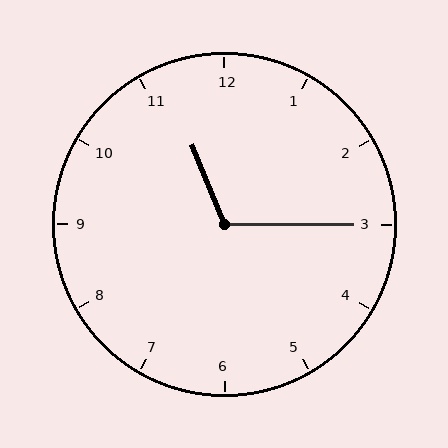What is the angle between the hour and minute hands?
Approximately 112 degrees.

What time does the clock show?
11:15.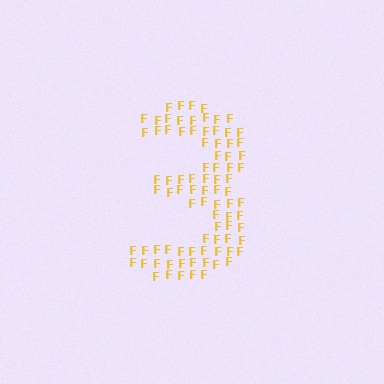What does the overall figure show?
The overall figure shows the digit 3.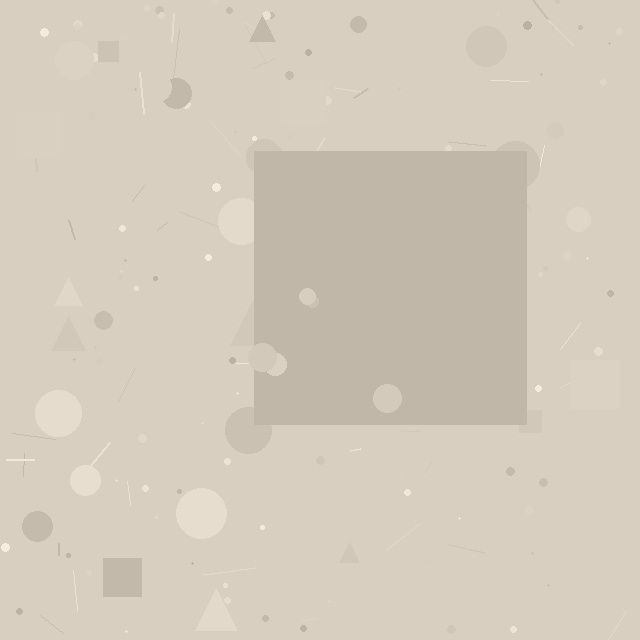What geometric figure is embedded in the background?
A square is embedded in the background.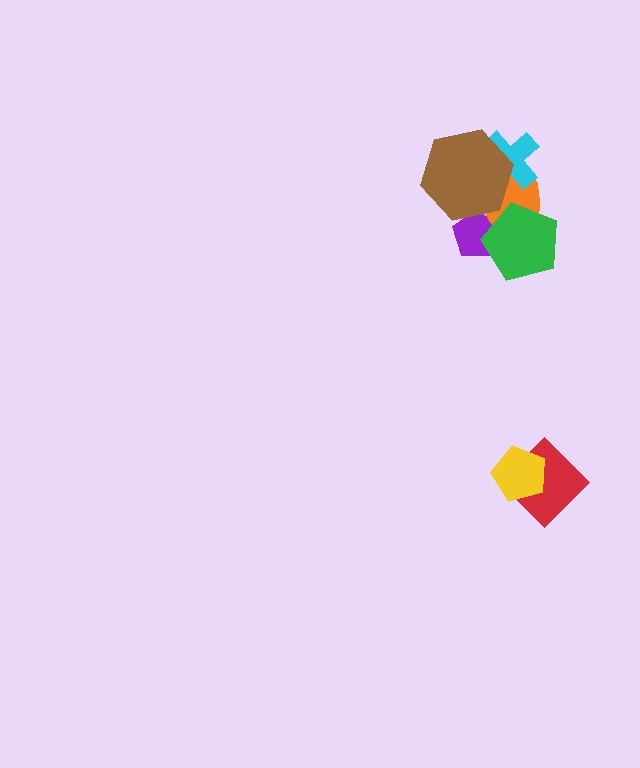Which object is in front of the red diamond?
The yellow pentagon is in front of the red diamond.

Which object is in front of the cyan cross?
The brown hexagon is in front of the cyan cross.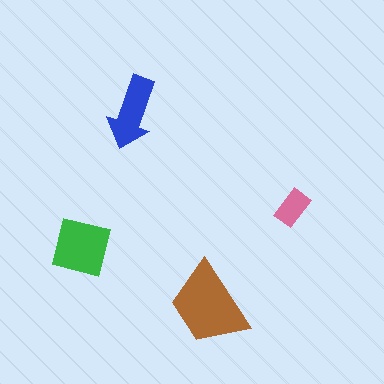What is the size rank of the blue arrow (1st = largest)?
3rd.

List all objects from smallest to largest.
The pink rectangle, the blue arrow, the green square, the brown trapezoid.